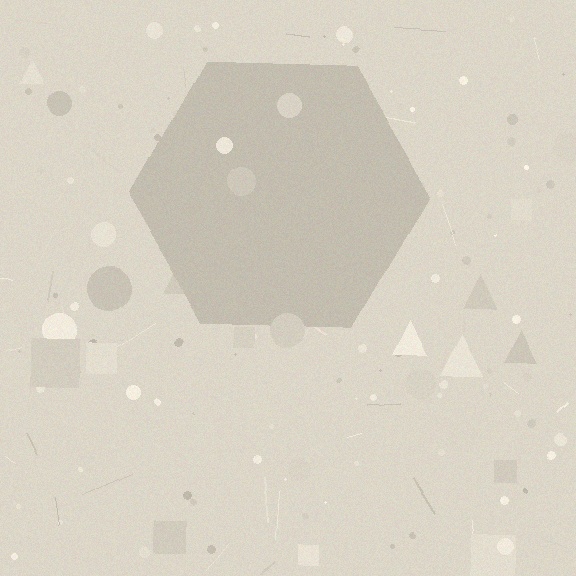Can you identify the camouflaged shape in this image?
The camouflaged shape is a hexagon.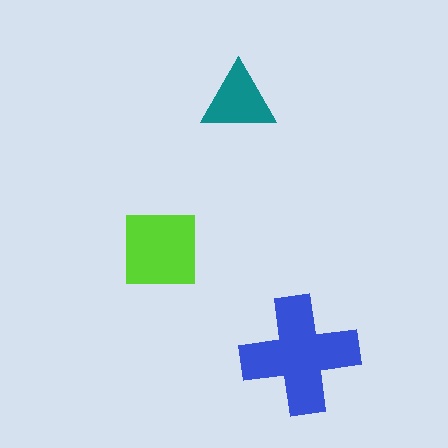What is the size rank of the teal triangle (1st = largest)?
3rd.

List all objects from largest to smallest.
The blue cross, the lime square, the teal triangle.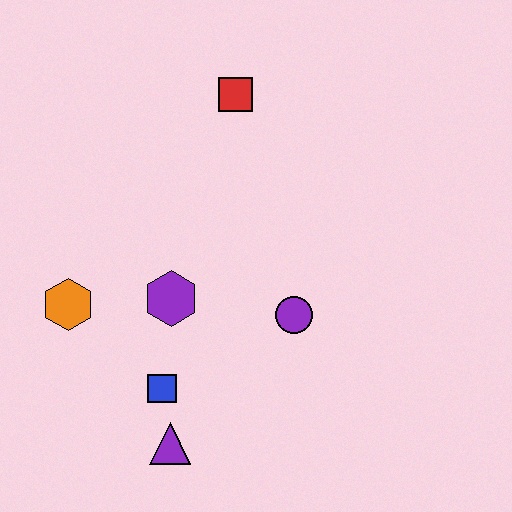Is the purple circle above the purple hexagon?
No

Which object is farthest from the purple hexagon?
The red square is farthest from the purple hexagon.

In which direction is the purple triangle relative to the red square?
The purple triangle is below the red square.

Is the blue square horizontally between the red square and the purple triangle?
No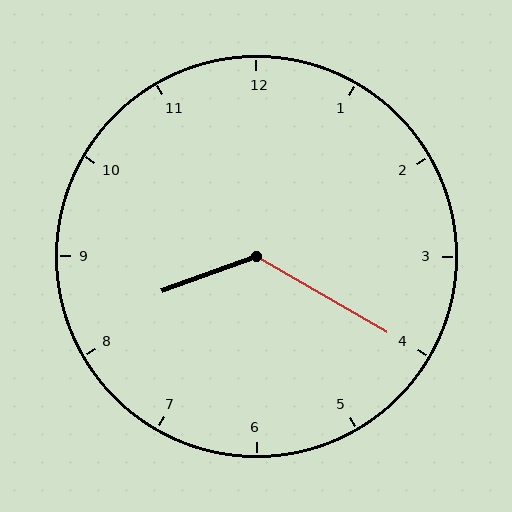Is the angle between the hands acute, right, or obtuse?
It is obtuse.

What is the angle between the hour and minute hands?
Approximately 130 degrees.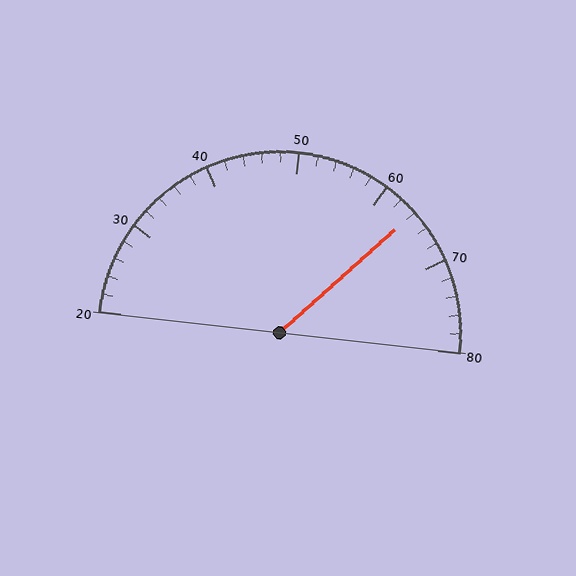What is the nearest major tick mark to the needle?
The nearest major tick mark is 60.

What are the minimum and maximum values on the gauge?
The gauge ranges from 20 to 80.